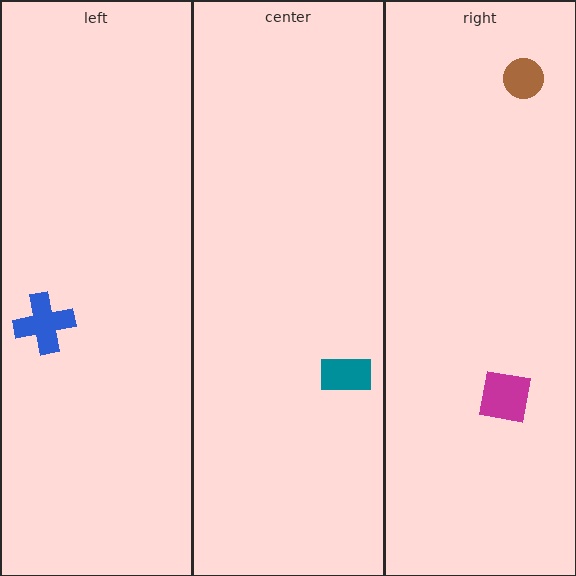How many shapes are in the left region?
1.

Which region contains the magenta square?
The right region.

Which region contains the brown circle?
The right region.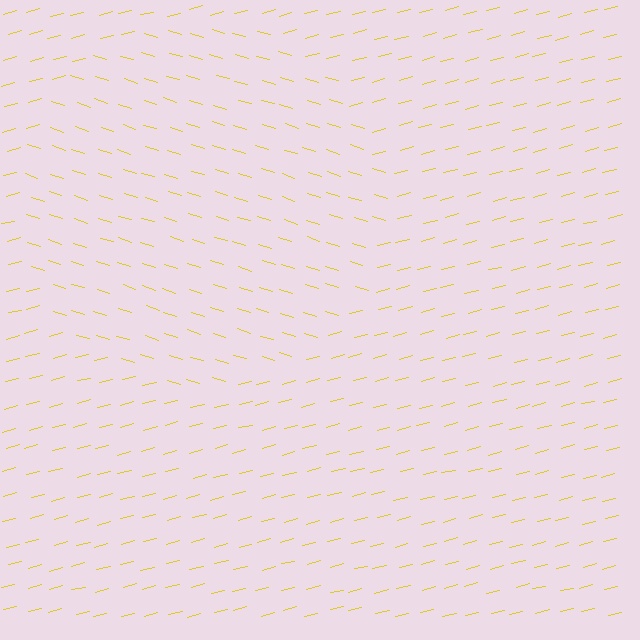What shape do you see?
I see a circle.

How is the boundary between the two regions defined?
The boundary is defined purely by a change in line orientation (approximately 32 degrees difference). All lines are the same color and thickness.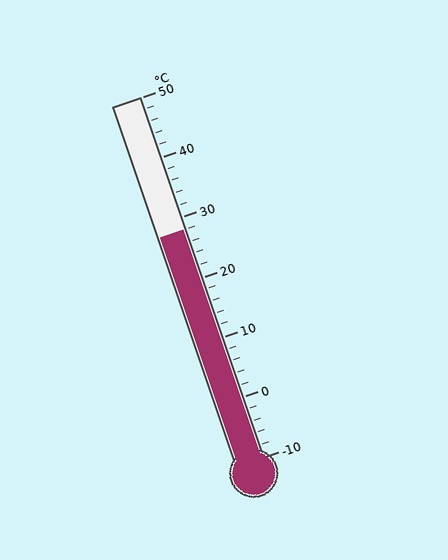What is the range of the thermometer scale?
The thermometer scale ranges from -10°C to 50°C.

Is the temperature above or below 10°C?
The temperature is above 10°C.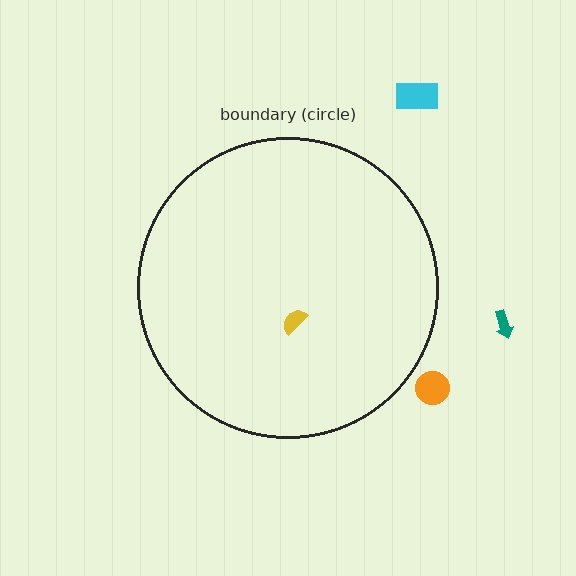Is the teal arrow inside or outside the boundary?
Outside.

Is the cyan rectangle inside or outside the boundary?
Outside.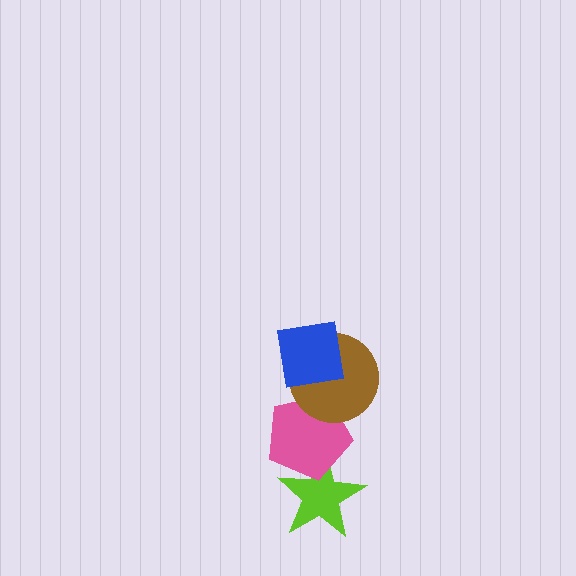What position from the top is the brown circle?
The brown circle is 2nd from the top.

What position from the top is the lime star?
The lime star is 4th from the top.